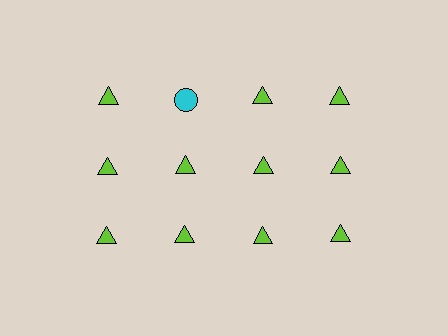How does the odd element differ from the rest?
It differs in both color (cyan instead of lime) and shape (circle instead of triangle).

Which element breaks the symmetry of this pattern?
The cyan circle in the top row, second from left column breaks the symmetry. All other shapes are lime triangles.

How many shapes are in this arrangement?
There are 12 shapes arranged in a grid pattern.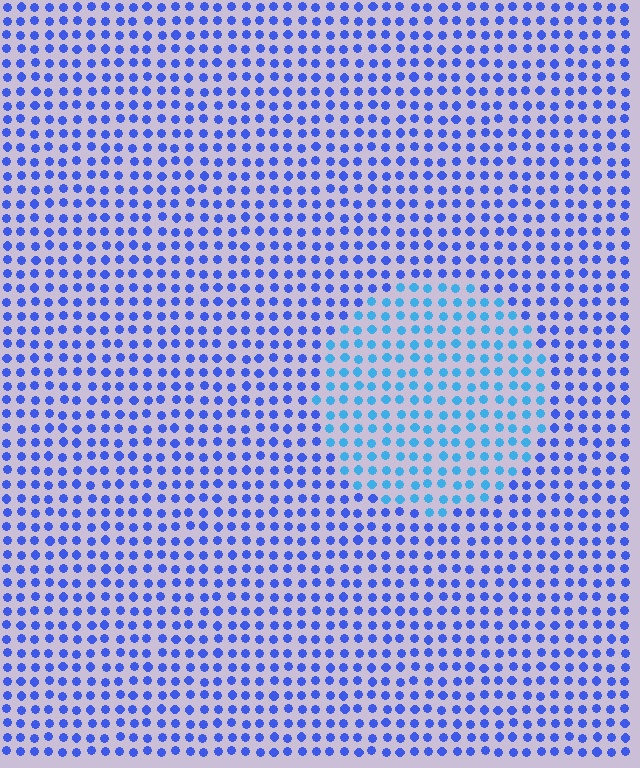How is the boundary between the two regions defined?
The boundary is defined purely by a slight shift in hue (about 30 degrees). Spacing, size, and orientation are identical on both sides.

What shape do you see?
I see a circle.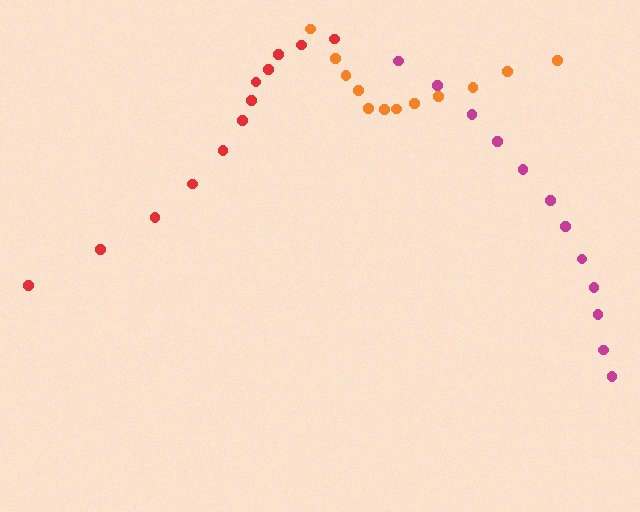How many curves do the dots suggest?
There are 3 distinct paths.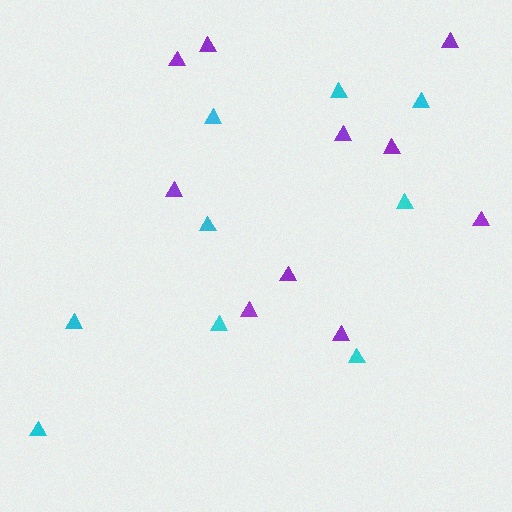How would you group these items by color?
There are 2 groups: one group of purple triangles (10) and one group of cyan triangles (9).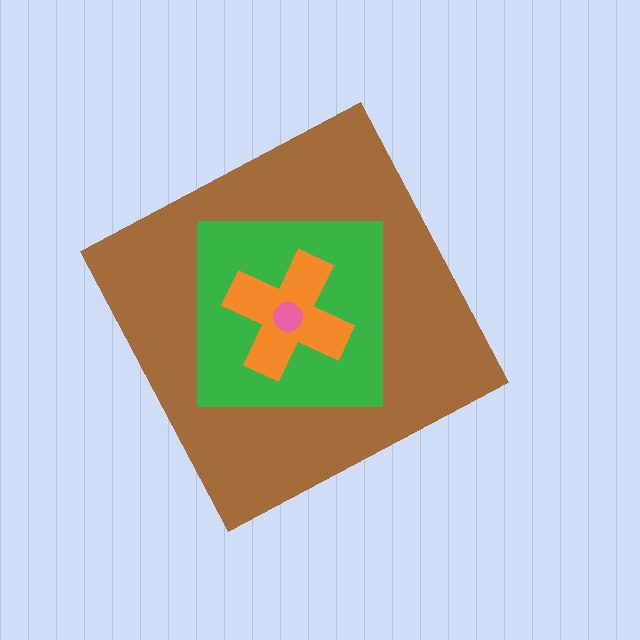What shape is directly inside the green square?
The orange cross.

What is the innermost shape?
The pink circle.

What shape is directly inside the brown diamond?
The green square.